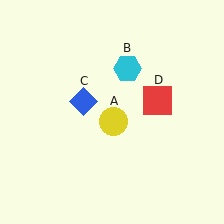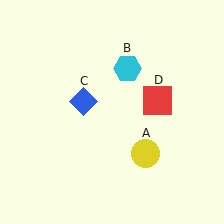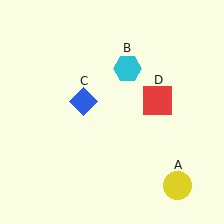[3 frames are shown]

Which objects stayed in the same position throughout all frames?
Cyan hexagon (object B) and blue diamond (object C) and red square (object D) remained stationary.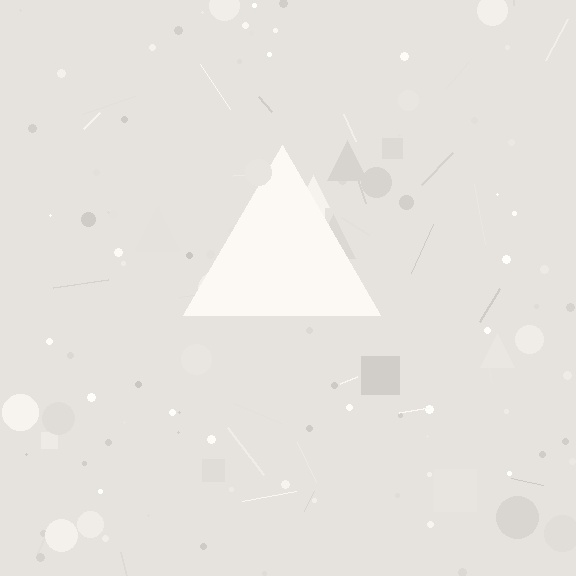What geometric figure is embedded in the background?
A triangle is embedded in the background.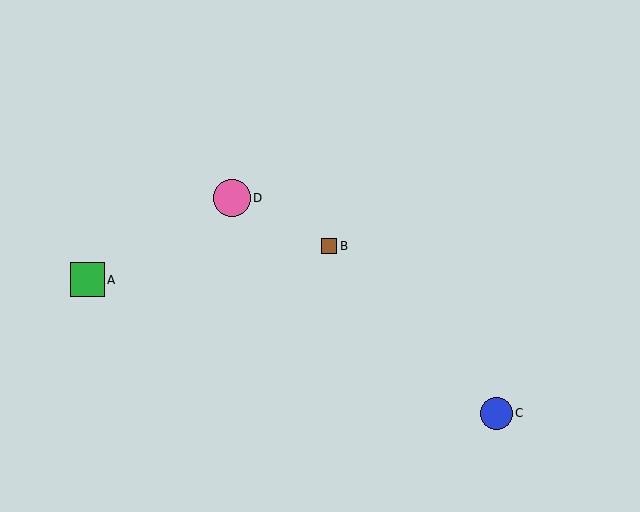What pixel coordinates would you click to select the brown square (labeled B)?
Click at (329, 246) to select the brown square B.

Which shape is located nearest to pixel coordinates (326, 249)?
The brown square (labeled B) at (329, 246) is nearest to that location.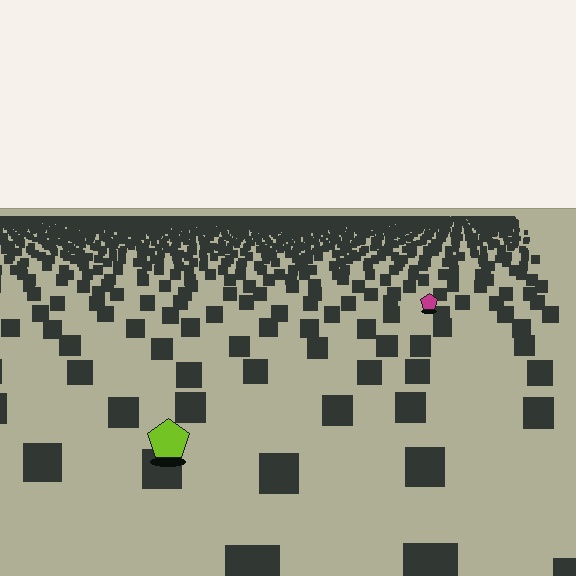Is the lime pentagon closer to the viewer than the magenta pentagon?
Yes. The lime pentagon is closer — you can tell from the texture gradient: the ground texture is coarser near it.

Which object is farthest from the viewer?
The magenta pentagon is farthest from the viewer. It appears smaller and the ground texture around it is denser.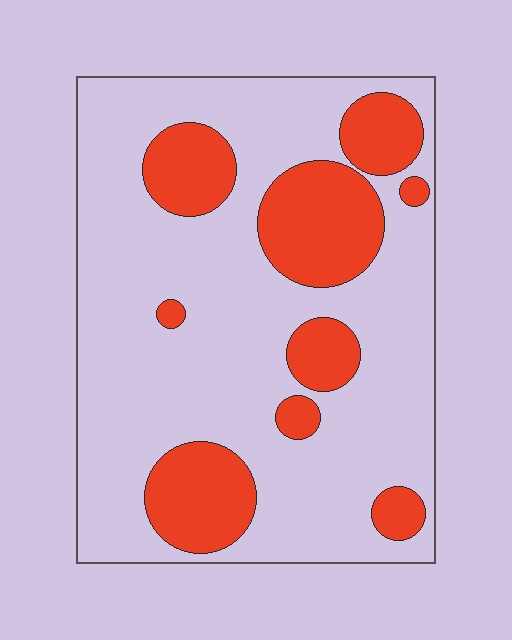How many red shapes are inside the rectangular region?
9.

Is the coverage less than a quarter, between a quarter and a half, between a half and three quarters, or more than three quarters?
Between a quarter and a half.